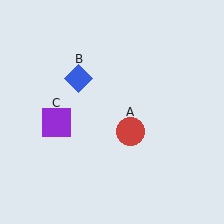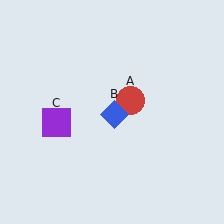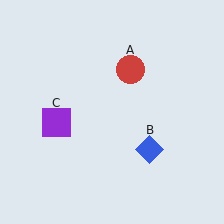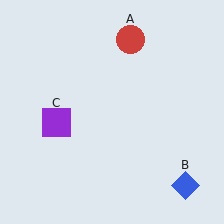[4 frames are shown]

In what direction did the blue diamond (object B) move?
The blue diamond (object B) moved down and to the right.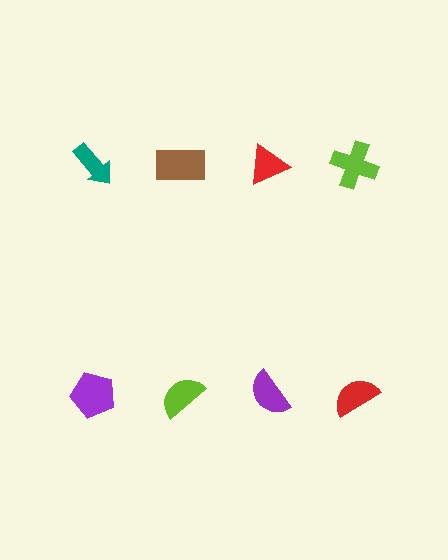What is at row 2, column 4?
A red semicircle.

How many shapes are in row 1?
4 shapes.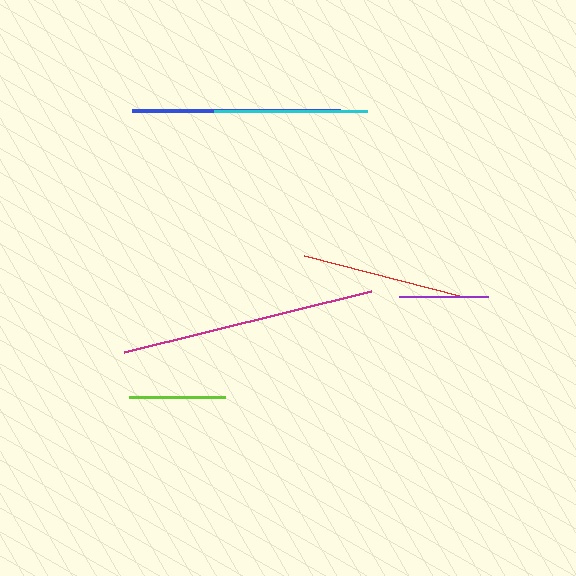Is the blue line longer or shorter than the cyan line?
The blue line is longer than the cyan line.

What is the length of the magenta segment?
The magenta segment is approximately 255 pixels long.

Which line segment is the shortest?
The purple line is the shortest at approximately 89 pixels.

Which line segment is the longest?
The magenta line is the longest at approximately 255 pixels.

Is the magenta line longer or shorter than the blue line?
The magenta line is longer than the blue line.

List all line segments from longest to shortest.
From longest to shortest: magenta, blue, red, cyan, lime, purple.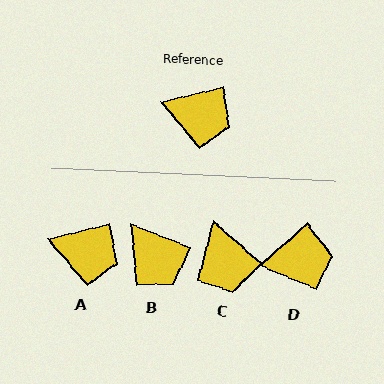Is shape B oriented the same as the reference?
No, it is off by about 35 degrees.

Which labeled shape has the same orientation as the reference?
A.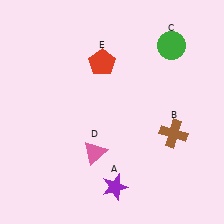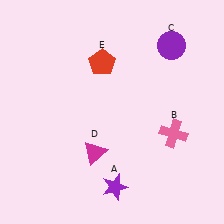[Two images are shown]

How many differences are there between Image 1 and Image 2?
There are 3 differences between the two images.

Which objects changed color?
B changed from brown to pink. C changed from green to purple. D changed from pink to magenta.